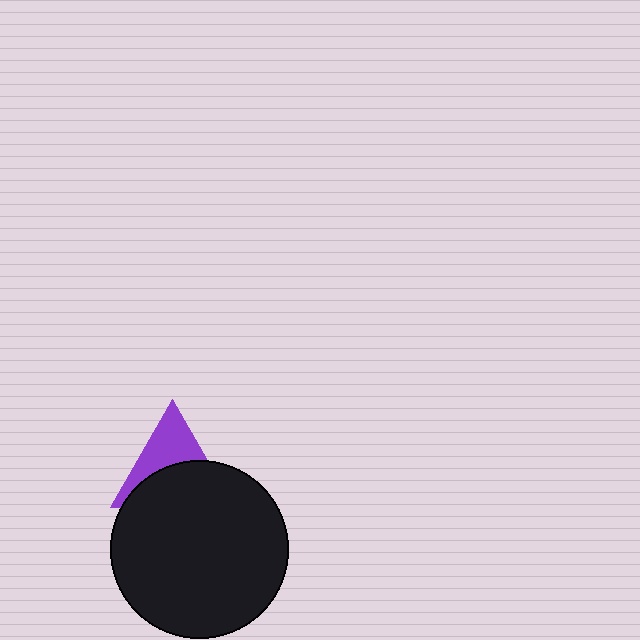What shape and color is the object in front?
The object in front is a black circle.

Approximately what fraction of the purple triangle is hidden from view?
Roughly 55% of the purple triangle is hidden behind the black circle.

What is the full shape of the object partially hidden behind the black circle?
The partially hidden object is a purple triangle.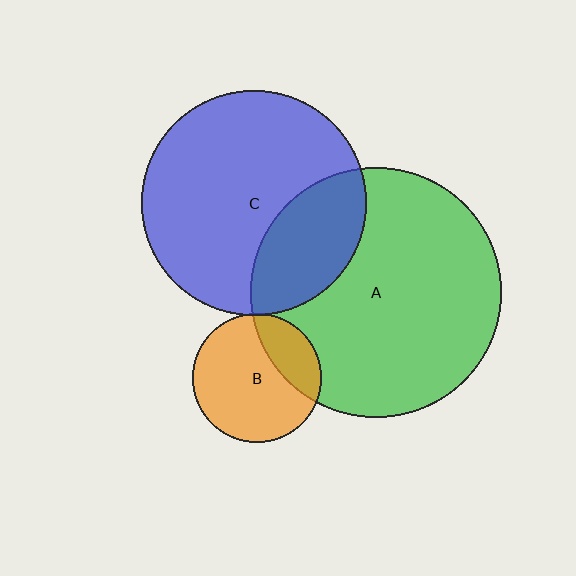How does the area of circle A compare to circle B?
Approximately 3.8 times.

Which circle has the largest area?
Circle A (green).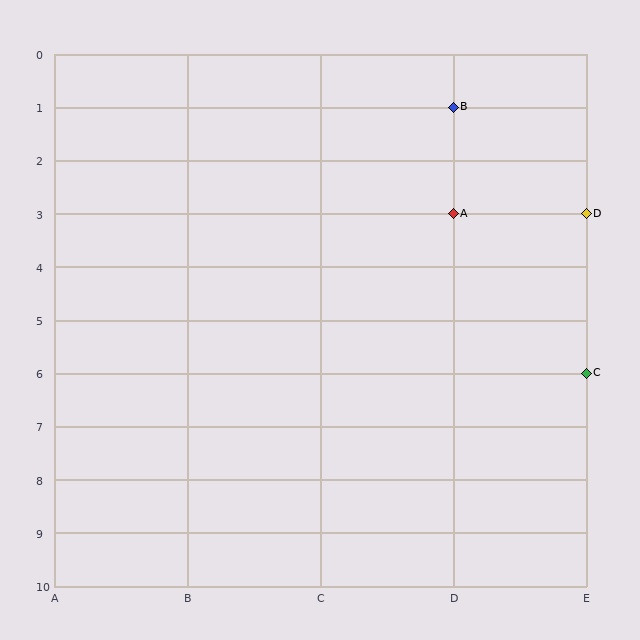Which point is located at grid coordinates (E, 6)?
Point C is at (E, 6).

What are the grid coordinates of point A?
Point A is at grid coordinates (D, 3).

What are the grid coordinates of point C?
Point C is at grid coordinates (E, 6).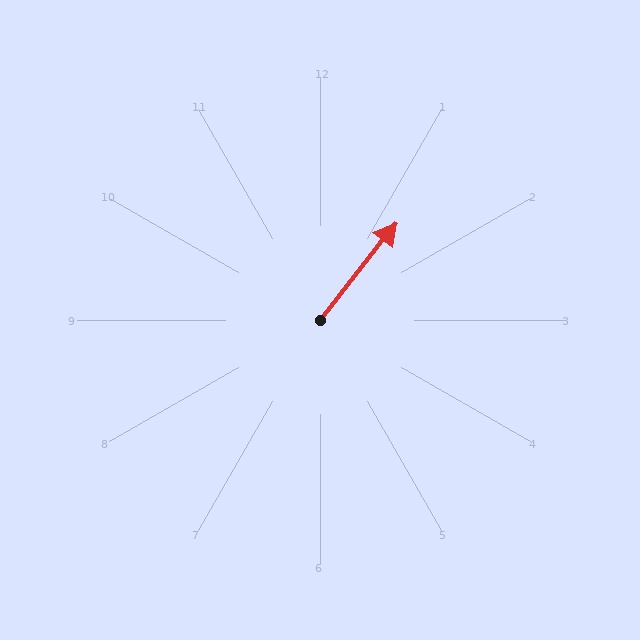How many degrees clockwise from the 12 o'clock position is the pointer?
Approximately 38 degrees.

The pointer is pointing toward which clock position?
Roughly 1 o'clock.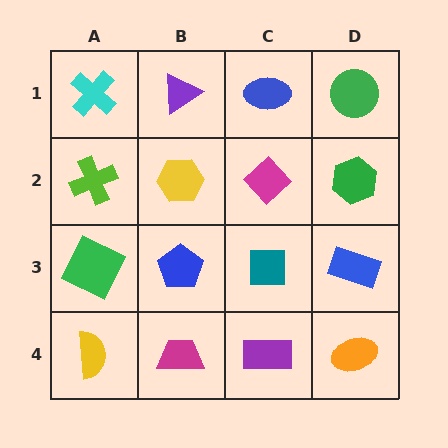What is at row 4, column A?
A yellow semicircle.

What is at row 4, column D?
An orange ellipse.